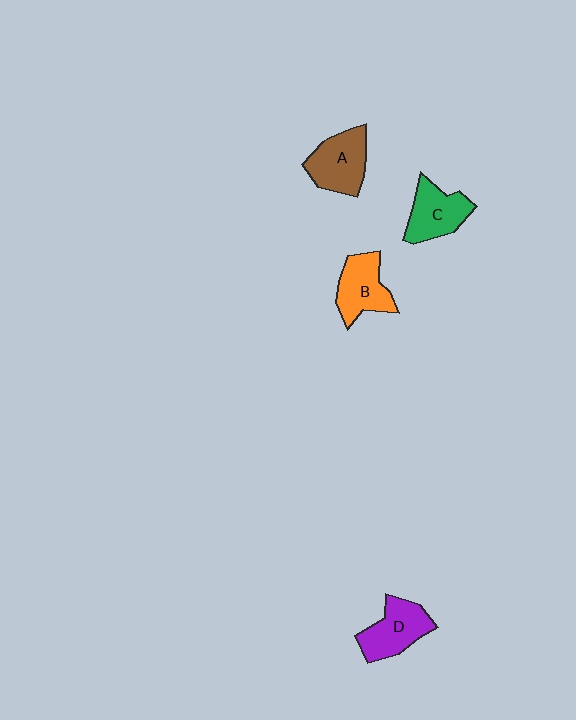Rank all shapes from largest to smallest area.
From largest to smallest: A (brown), D (purple), B (orange), C (green).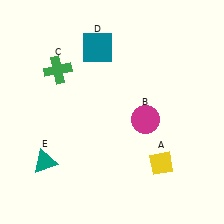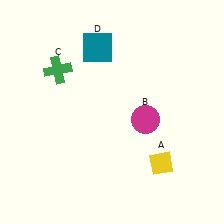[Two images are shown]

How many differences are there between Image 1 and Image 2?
There is 1 difference between the two images.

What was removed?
The teal triangle (E) was removed in Image 2.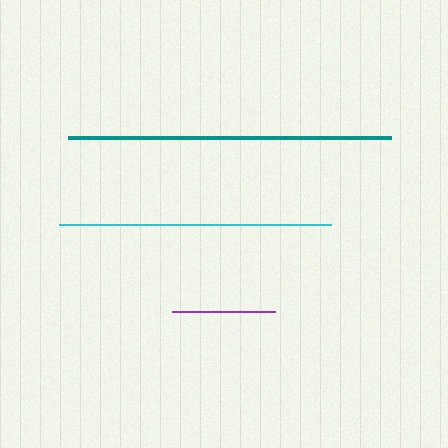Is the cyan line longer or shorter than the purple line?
The cyan line is longer than the purple line.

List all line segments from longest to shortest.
From longest to shortest: teal, cyan, purple.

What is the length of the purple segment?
The purple segment is approximately 103 pixels long.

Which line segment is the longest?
The teal line is the longest at approximately 323 pixels.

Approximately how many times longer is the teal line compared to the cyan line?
The teal line is approximately 1.2 times the length of the cyan line.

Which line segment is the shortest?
The purple line is the shortest at approximately 103 pixels.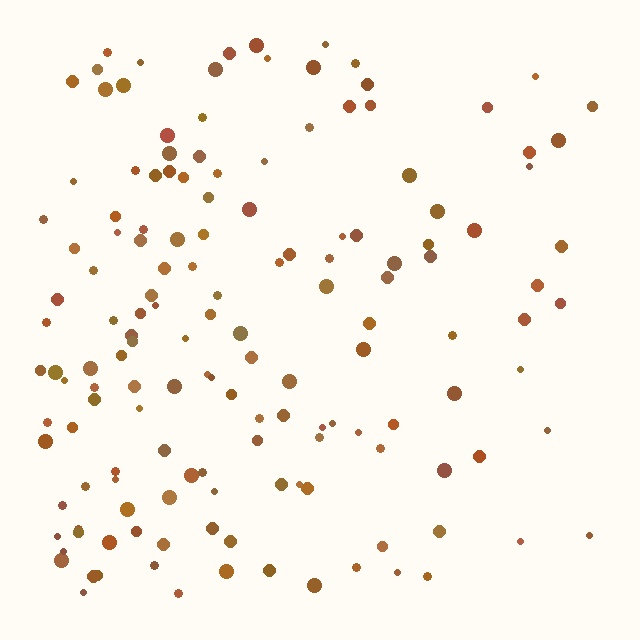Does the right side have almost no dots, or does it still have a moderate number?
Still a moderate number, just noticeably fewer than the left.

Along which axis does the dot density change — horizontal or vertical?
Horizontal.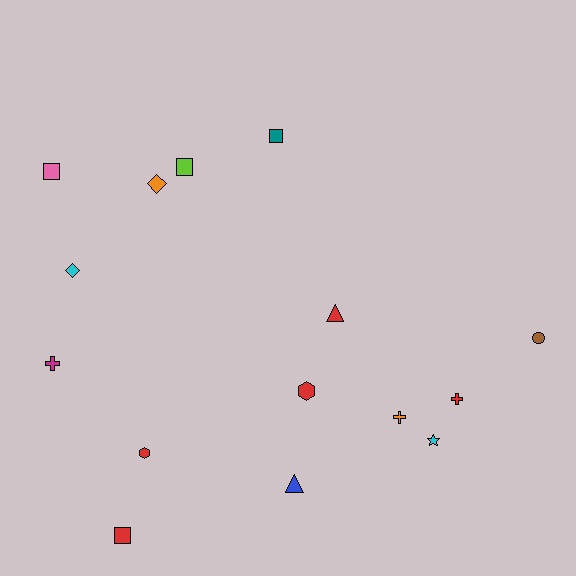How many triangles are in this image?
There are 2 triangles.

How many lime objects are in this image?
There is 1 lime object.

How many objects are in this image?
There are 15 objects.